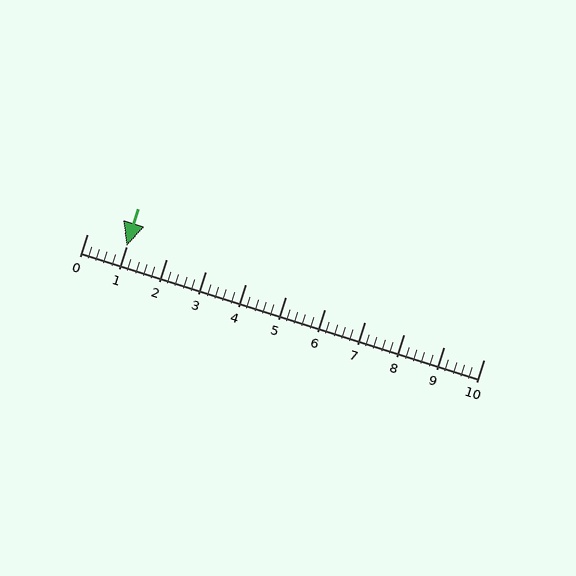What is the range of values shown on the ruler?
The ruler shows values from 0 to 10.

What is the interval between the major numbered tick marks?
The major tick marks are spaced 1 units apart.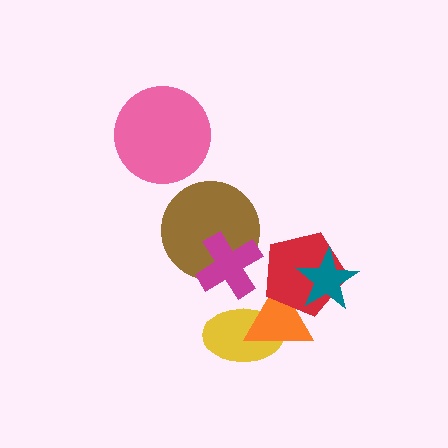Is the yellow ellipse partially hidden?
Yes, it is partially covered by another shape.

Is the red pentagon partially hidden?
Yes, it is partially covered by another shape.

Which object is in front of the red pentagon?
The teal star is in front of the red pentagon.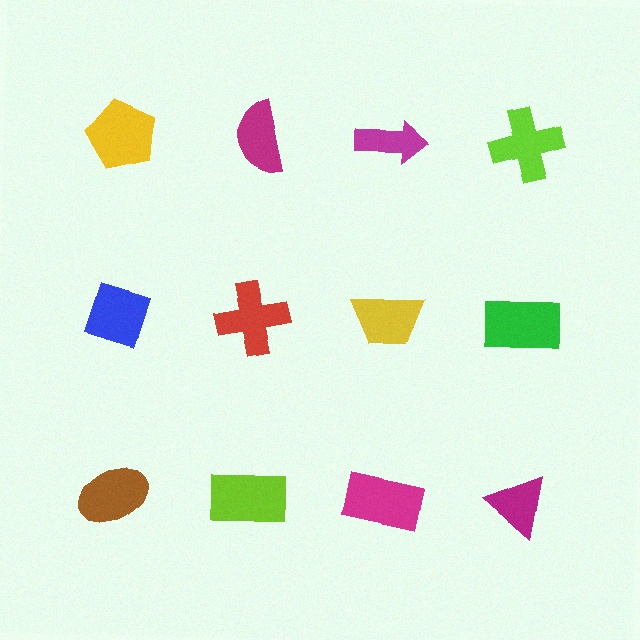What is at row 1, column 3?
A magenta arrow.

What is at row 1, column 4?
A lime cross.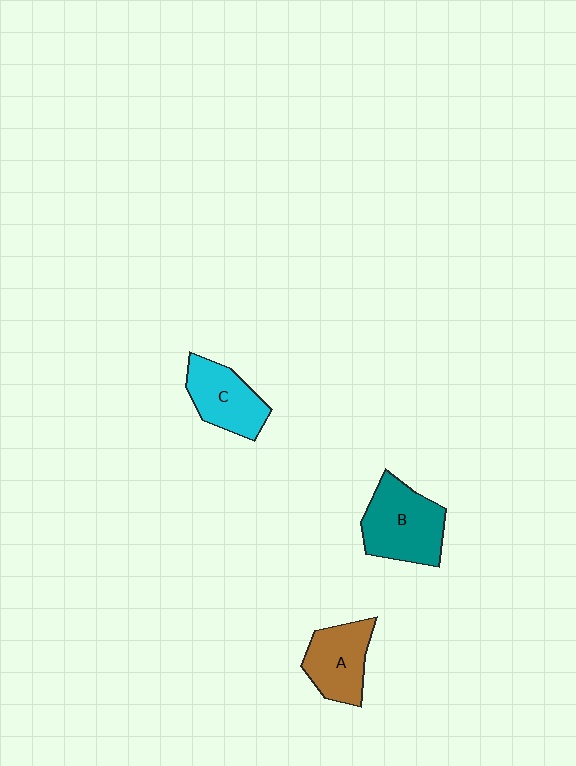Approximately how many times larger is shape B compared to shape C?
Approximately 1.3 times.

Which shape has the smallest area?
Shape C (cyan).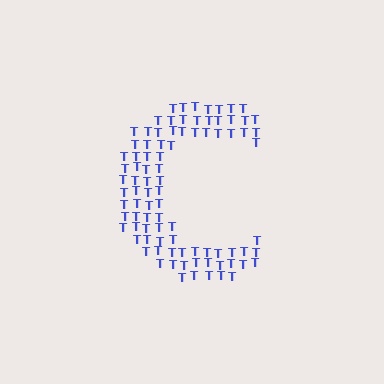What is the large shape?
The large shape is the letter C.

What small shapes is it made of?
It is made of small letter T's.